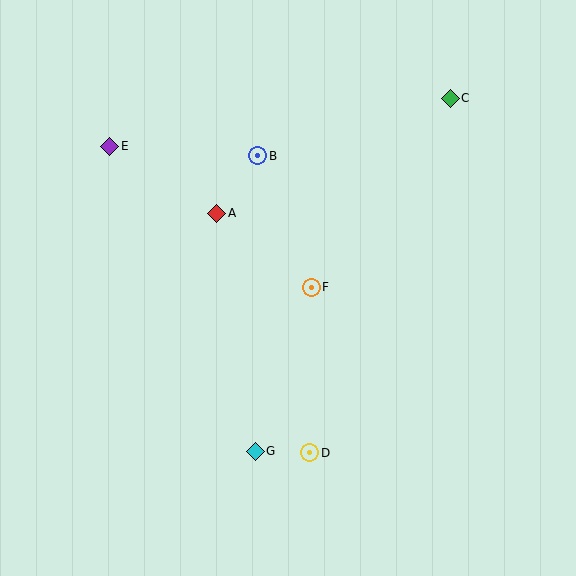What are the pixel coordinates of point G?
Point G is at (255, 451).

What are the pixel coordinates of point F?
Point F is at (311, 287).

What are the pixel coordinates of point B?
Point B is at (258, 156).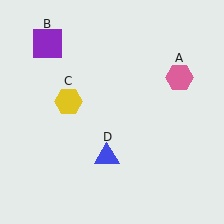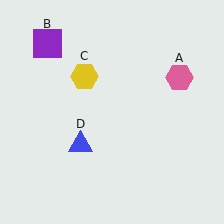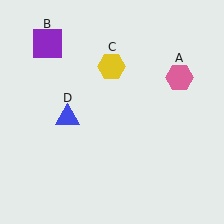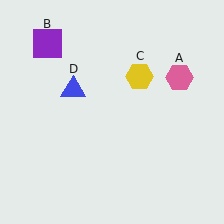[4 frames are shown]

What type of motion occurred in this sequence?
The yellow hexagon (object C), blue triangle (object D) rotated clockwise around the center of the scene.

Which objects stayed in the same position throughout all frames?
Pink hexagon (object A) and purple square (object B) remained stationary.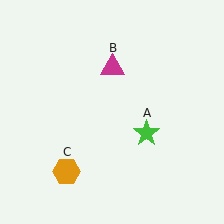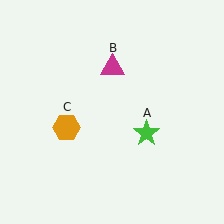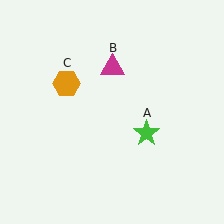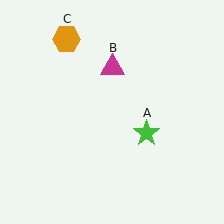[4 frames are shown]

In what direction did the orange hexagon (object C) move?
The orange hexagon (object C) moved up.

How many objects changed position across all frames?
1 object changed position: orange hexagon (object C).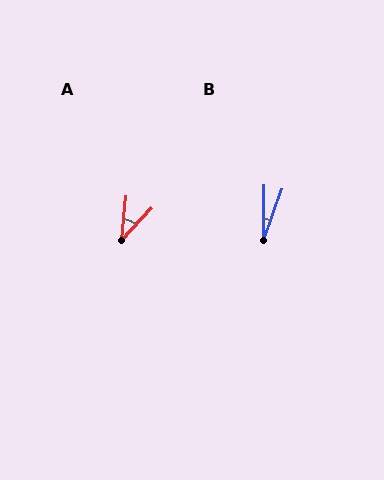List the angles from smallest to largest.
B (19°), A (37°).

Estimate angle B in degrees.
Approximately 19 degrees.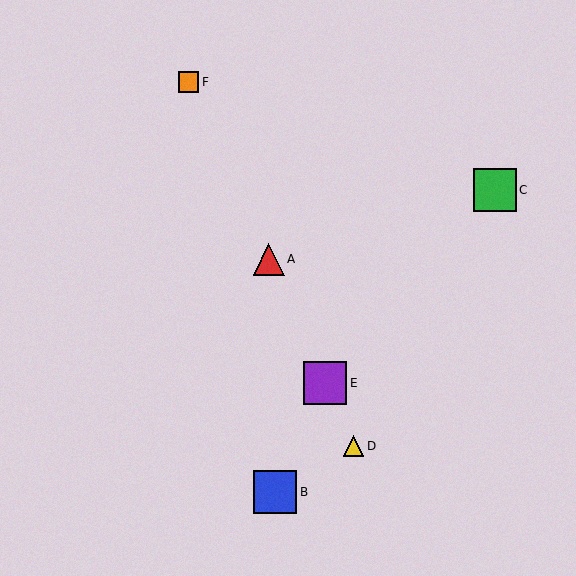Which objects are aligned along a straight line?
Objects A, D, E, F are aligned along a straight line.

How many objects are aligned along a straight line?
4 objects (A, D, E, F) are aligned along a straight line.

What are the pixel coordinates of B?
Object B is at (275, 492).